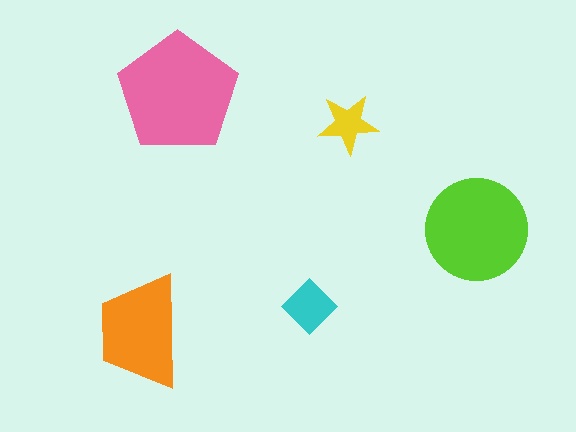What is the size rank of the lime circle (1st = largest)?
2nd.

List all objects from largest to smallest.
The pink pentagon, the lime circle, the orange trapezoid, the cyan diamond, the yellow star.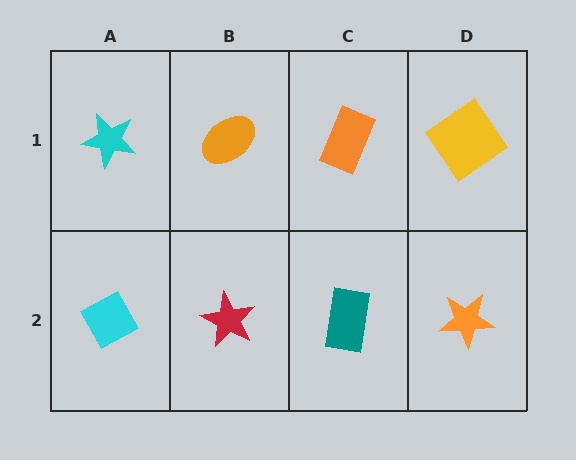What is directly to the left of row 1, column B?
A cyan star.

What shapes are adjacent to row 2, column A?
A cyan star (row 1, column A), a red star (row 2, column B).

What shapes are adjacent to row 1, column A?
A cyan diamond (row 2, column A), an orange ellipse (row 1, column B).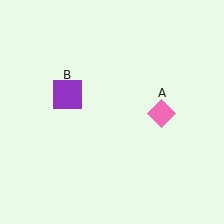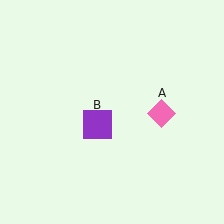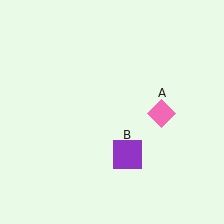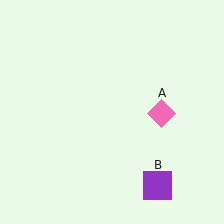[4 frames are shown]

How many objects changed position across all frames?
1 object changed position: purple square (object B).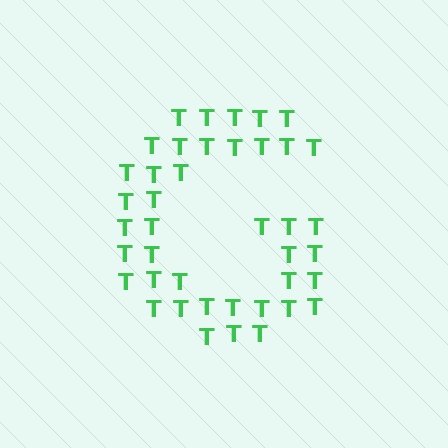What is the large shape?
The large shape is the letter G.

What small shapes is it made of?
It is made of small letter T's.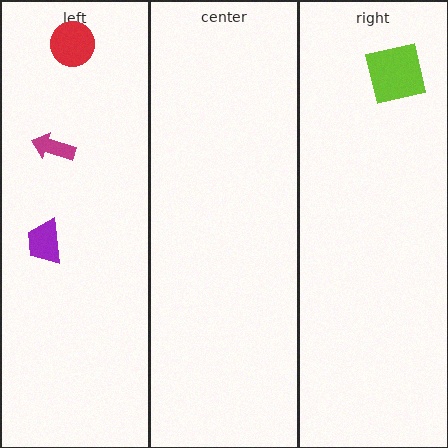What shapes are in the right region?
The lime square.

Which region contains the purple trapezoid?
The left region.